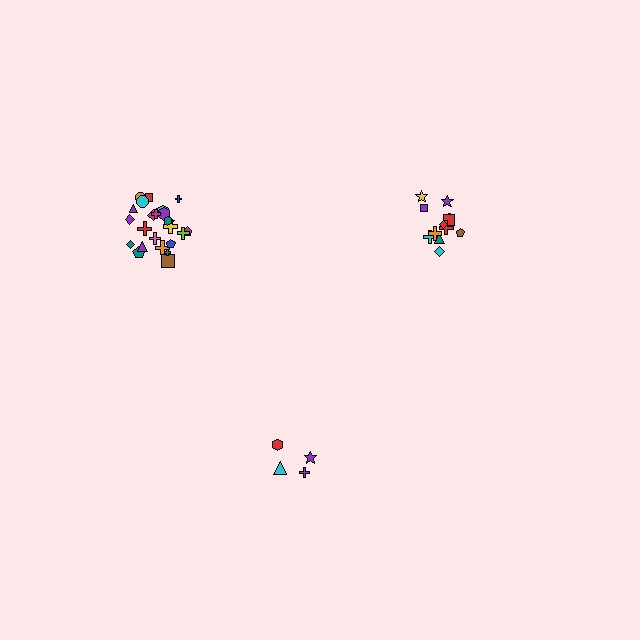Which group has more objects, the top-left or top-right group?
The top-left group.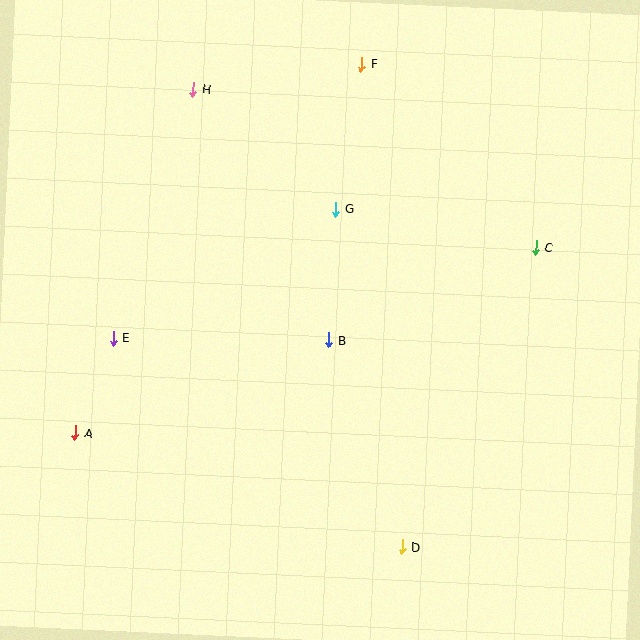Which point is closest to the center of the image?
Point B at (329, 340) is closest to the center.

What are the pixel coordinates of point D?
Point D is at (402, 547).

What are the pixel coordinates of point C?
Point C is at (536, 248).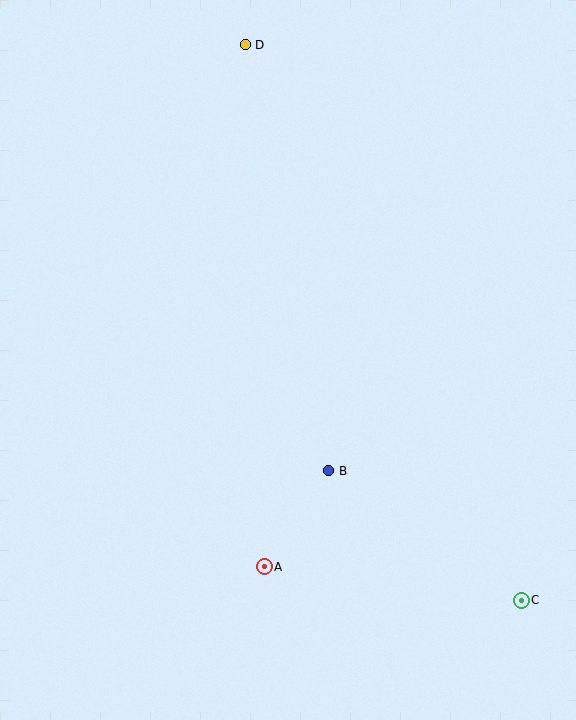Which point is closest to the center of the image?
Point B at (329, 471) is closest to the center.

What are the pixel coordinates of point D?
Point D is at (245, 45).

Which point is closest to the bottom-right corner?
Point C is closest to the bottom-right corner.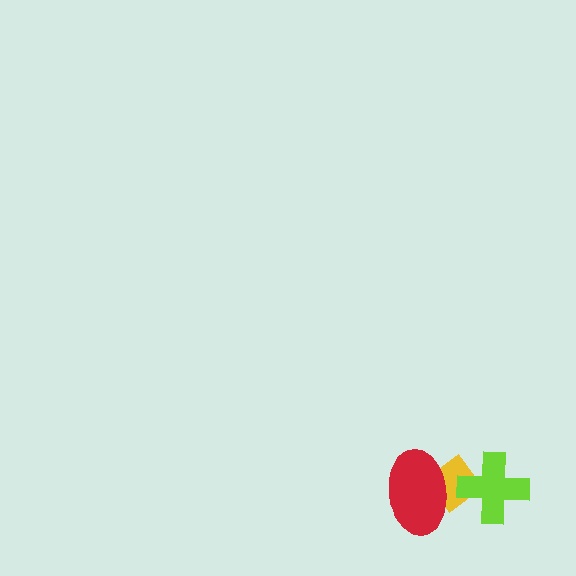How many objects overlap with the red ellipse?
1 object overlaps with the red ellipse.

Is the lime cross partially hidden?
No, no other shape covers it.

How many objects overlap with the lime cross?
1 object overlaps with the lime cross.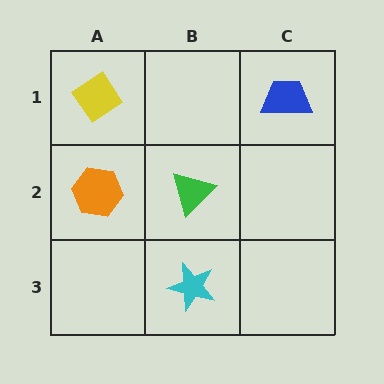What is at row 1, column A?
A yellow diamond.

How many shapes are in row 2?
2 shapes.